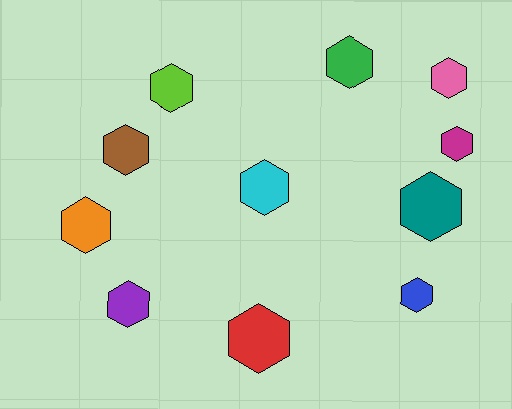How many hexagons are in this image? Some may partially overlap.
There are 11 hexagons.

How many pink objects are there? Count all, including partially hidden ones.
There is 1 pink object.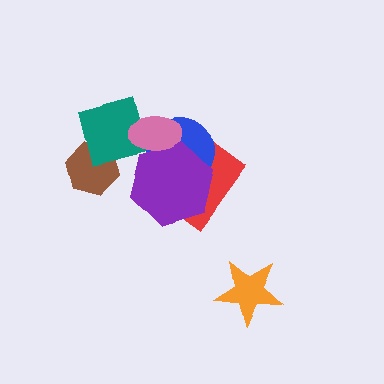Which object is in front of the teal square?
The pink ellipse is in front of the teal square.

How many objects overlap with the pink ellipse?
4 objects overlap with the pink ellipse.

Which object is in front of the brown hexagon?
The teal square is in front of the brown hexagon.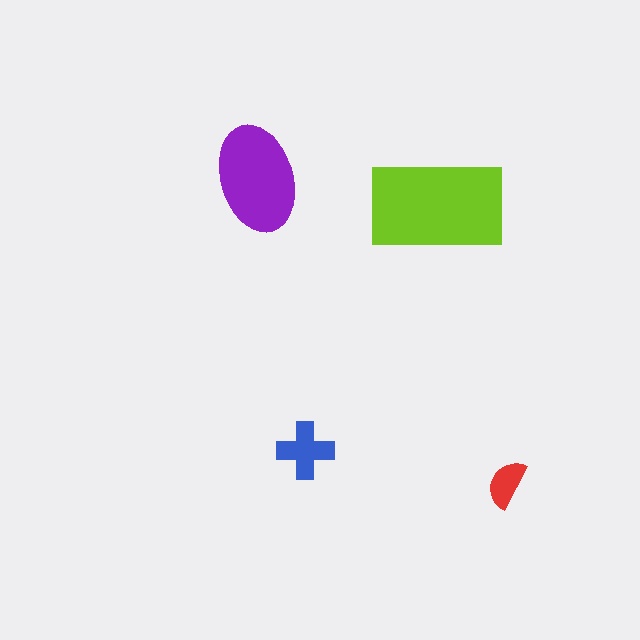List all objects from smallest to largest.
The red semicircle, the blue cross, the purple ellipse, the lime rectangle.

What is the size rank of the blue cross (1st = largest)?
3rd.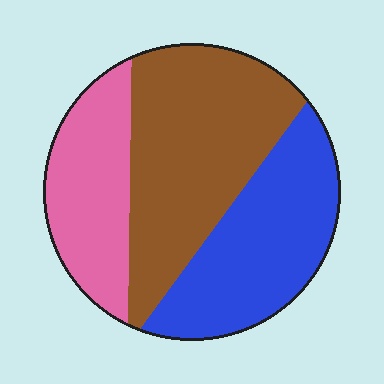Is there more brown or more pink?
Brown.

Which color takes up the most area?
Brown, at roughly 40%.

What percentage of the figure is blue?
Blue covers roughly 35% of the figure.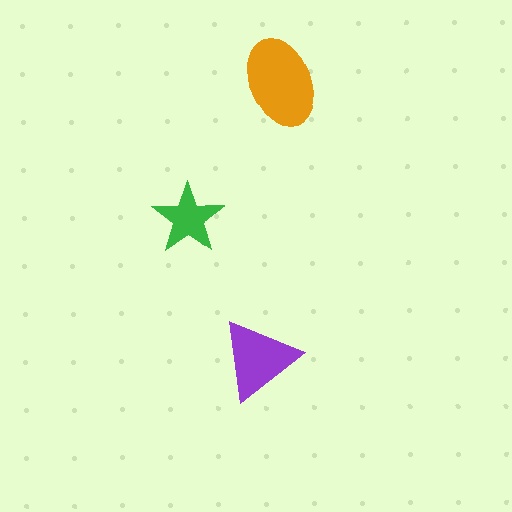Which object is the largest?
The orange ellipse.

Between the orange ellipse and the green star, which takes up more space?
The orange ellipse.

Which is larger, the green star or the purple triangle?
The purple triangle.